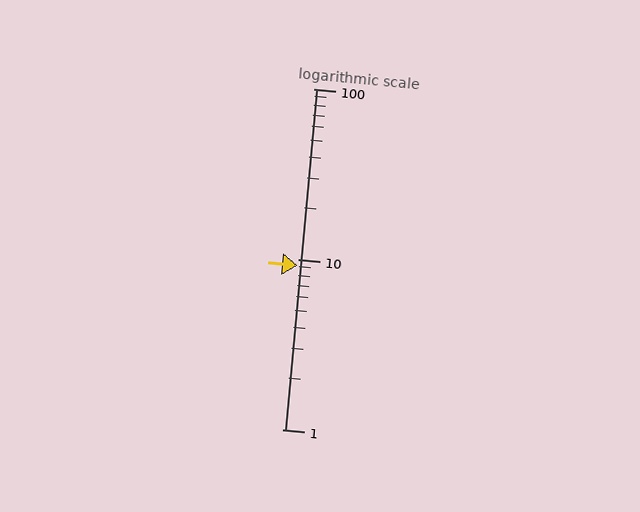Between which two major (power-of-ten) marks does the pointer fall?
The pointer is between 1 and 10.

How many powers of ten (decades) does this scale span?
The scale spans 2 decades, from 1 to 100.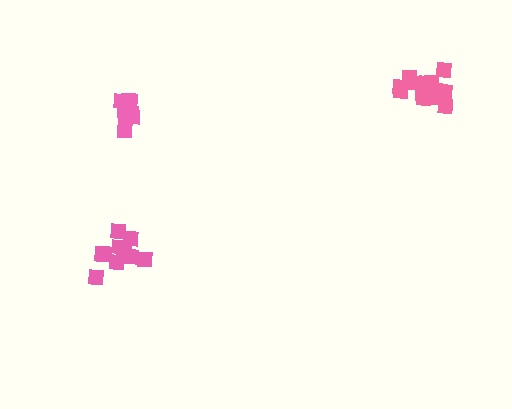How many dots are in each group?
Group 1: 14 dots, Group 2: 11 dots, Group 3: 12 dots (37 total).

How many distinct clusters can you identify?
There are 3 distinct clusters.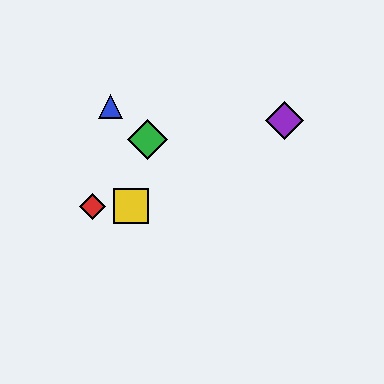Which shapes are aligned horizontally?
The red diamond, the yellow square are aligned horizontally.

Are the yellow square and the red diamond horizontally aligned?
Yes, both are at y≈206.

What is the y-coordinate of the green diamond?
The green diamond is at y≈140.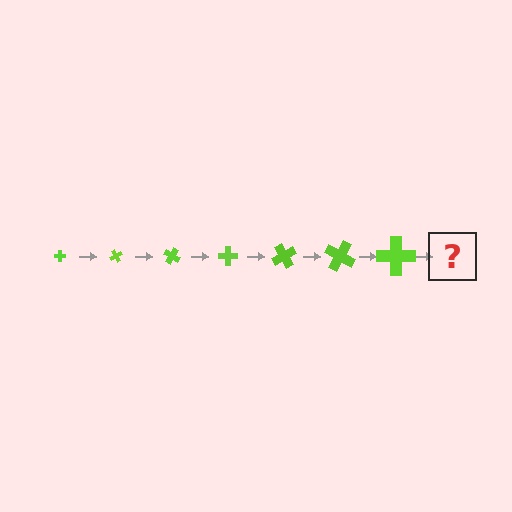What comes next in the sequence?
The next element should be a cross, larger than the previous one and rotated 420 degrees from the start.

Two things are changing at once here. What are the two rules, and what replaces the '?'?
The two rules are that the cross grows larger each step and it rotates 60 degrees each step. The '?' should be a cross, larger than the previous one and rotated 420 degrees from the start.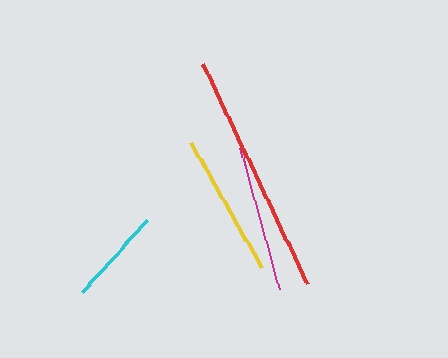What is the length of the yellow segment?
The yellow segment is approximately 144 pixels long.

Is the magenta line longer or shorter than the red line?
The red line is longer than the magenta line.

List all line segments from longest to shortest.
From longest to shortest: red, magenta, yellow, cyan.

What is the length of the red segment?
The red segment is approximately 243 pixels long.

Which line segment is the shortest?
The cyan line is the shortest at approximately 98 pixels.